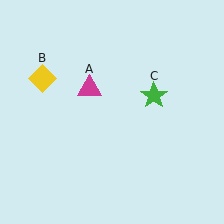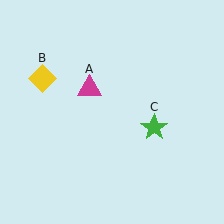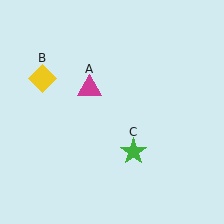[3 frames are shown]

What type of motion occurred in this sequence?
The green star (object C) rotated clockwise around the center of the scene.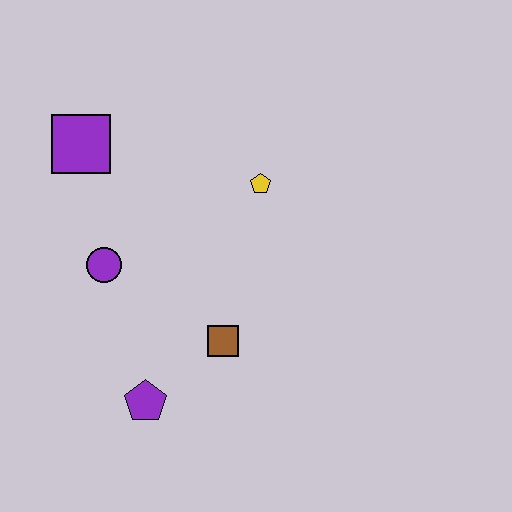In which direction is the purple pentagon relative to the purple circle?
The purple pentagon is below the purple circle.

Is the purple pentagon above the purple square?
No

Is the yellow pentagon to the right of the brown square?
Yes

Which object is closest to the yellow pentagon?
The brown square is closest to the yellow pentagon.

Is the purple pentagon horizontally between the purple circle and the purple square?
No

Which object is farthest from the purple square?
The purple pentagon is farthest from the purple square.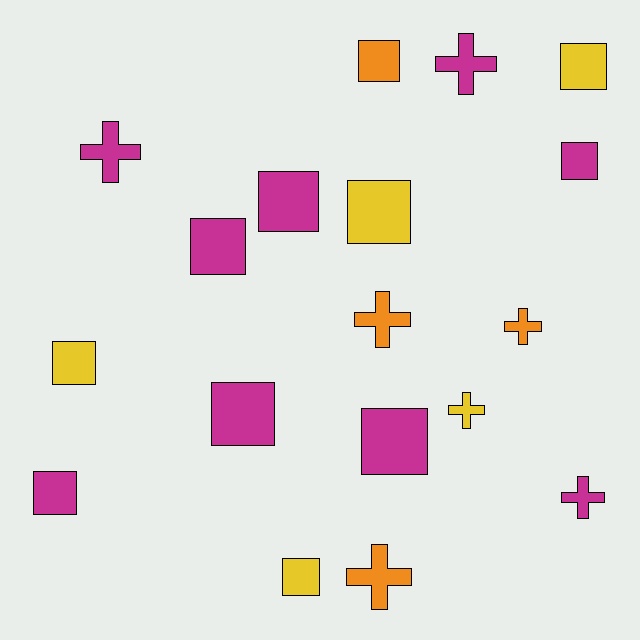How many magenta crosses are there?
There are 3 magenta crosses.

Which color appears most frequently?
Magenta, with 9 objects.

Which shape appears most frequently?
Square, with 11 objects.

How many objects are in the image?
There are 18 objects.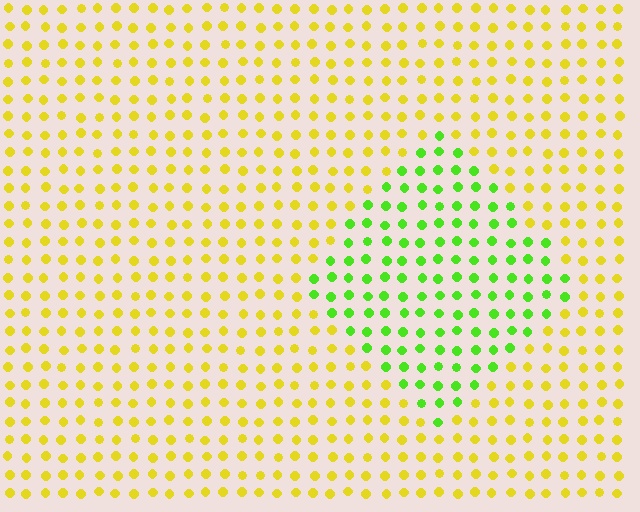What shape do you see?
I see a diamond.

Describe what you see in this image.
The image is filled with small yellow elements in a uniform arrangement. A diamond-shaped region is visible where the elements are tinted to a slightly different hue, forming a subtle color boundary.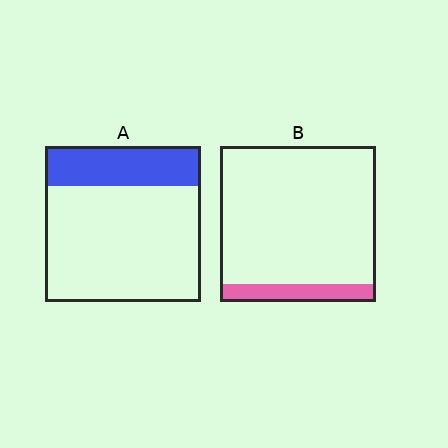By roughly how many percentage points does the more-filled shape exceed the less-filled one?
By roughly 15 percentage points (A over B).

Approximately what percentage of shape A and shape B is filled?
A is approximately 25% and B is approximately 10%.